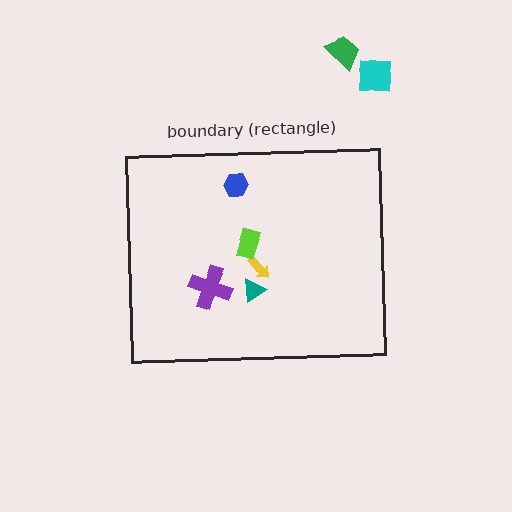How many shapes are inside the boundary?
5 inside, 2 outside.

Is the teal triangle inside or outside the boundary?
Inside.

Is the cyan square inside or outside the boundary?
Outside.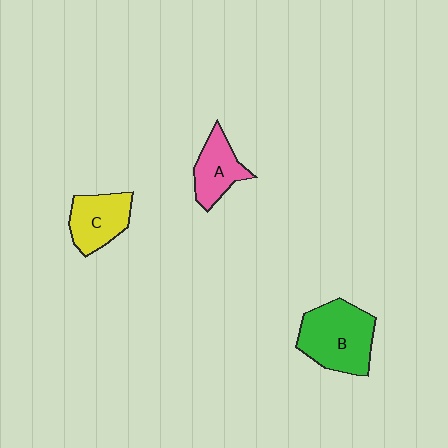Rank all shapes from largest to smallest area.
From largest to smallest: B (green), C (yellow), A (pink).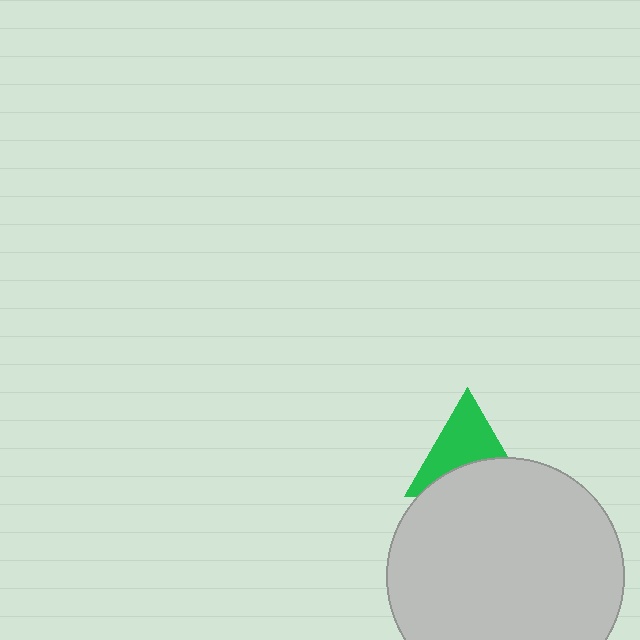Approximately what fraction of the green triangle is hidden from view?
Roughly 43% of the green triangle is hidden behind the light gray circle.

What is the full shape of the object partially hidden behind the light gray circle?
The partially hidden object is a green triangle.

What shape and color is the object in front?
The object in front is a light gray circle.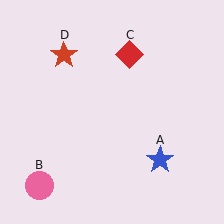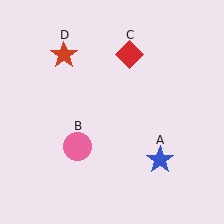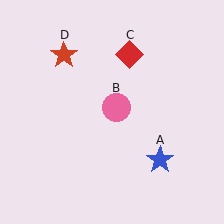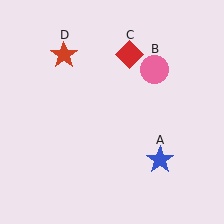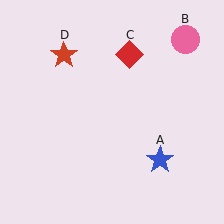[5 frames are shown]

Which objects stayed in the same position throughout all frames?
Blue star (object A) and red diamond (object C) and red star (object D) remained stationary.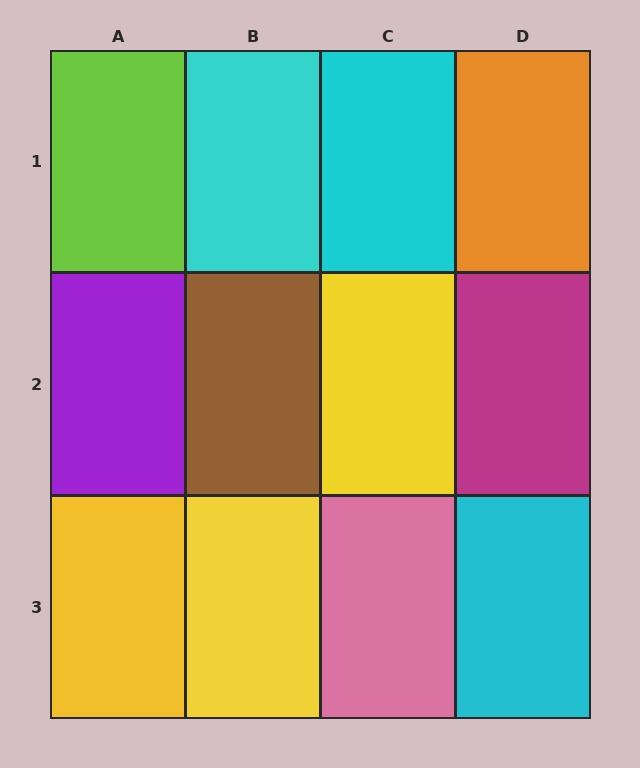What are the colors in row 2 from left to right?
Purple, brown, yellow, magenta.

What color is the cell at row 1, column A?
Lime.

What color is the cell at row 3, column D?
Cyan.